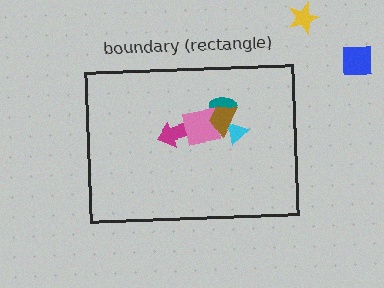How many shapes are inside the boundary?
5 inside, 2 outside.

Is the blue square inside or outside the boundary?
Outside.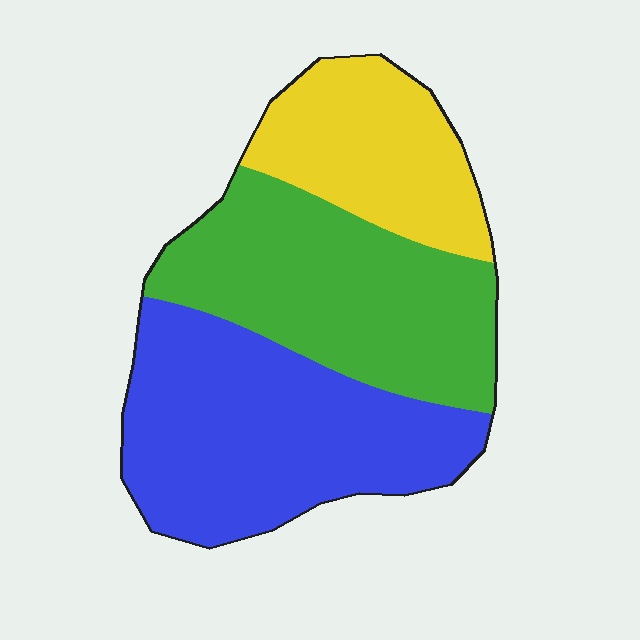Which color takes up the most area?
Blue, at roughly 40%.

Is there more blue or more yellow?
Blue.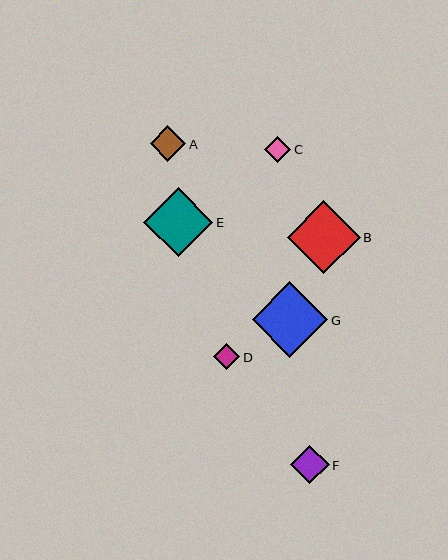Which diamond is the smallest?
Diamond C is the smallest with a size of approximately 26 pixels.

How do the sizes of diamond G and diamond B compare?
Diamond G and diamond B are approximately the same size.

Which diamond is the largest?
Diamond G is the largest with a size of approximately 76 pixels.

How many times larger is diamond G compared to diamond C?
Diamond G is approximately 2.9 times the size of diamond C.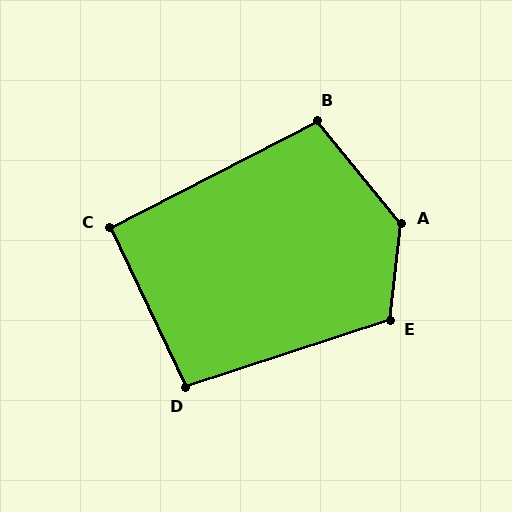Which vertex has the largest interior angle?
A, at approximately 134 degrees.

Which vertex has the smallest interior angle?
C, at approximately 92 degrees.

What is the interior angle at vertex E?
Approximately 115 degrees (obtuse).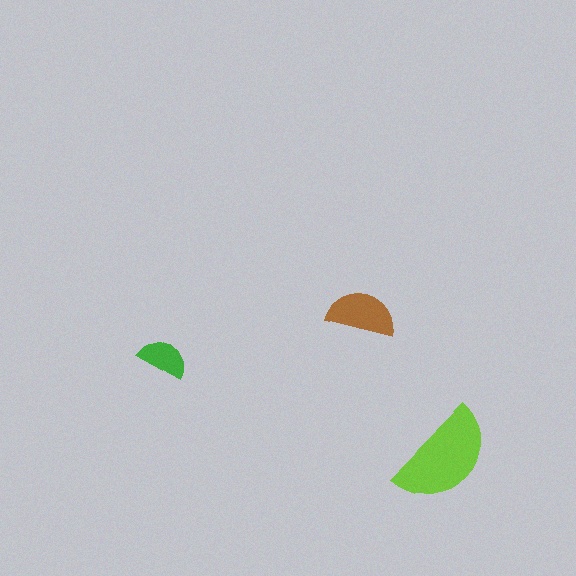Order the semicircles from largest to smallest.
the lime one, the brown one, the green one.